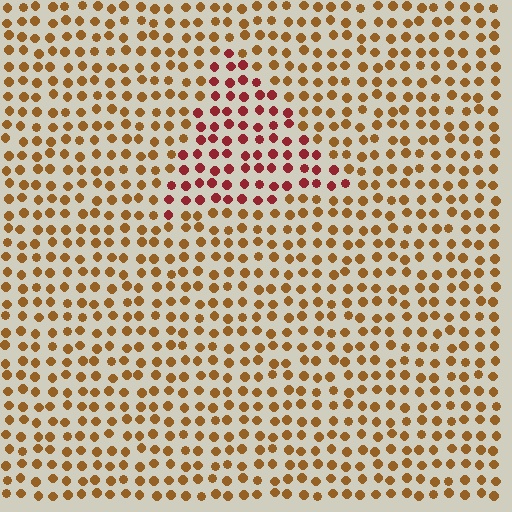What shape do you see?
I see a triangle.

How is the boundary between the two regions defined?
The boundary is defined purely by a slight shift in hue (about 40 degrees). Spacing, size, and orientation are identical on both sides.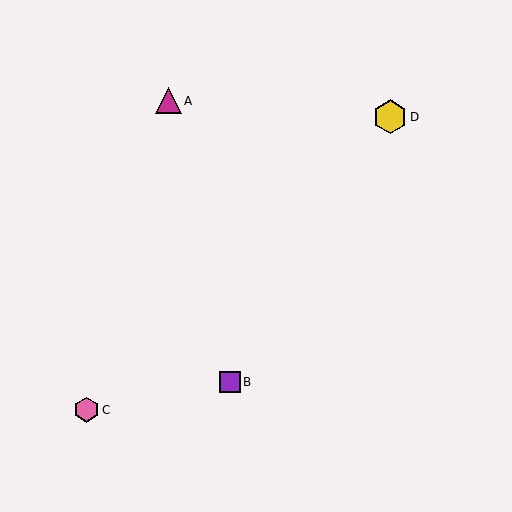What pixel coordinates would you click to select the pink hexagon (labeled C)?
Click at (87, 410) to select the pink hexagon C.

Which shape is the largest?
The yellow hexagon (labeled D) is the largest.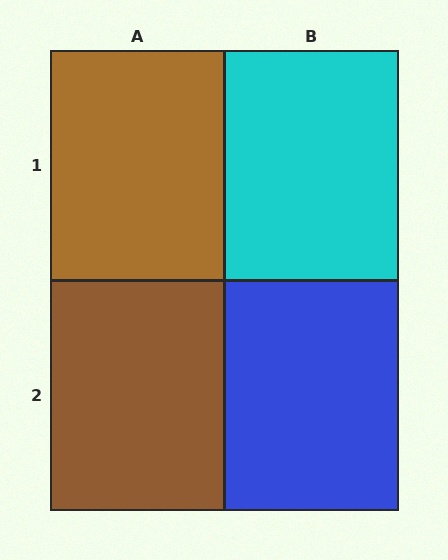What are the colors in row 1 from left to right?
Brown, cyan.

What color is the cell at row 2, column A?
Brown.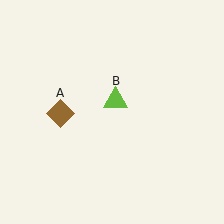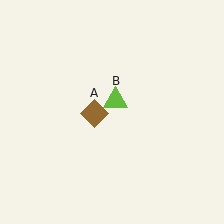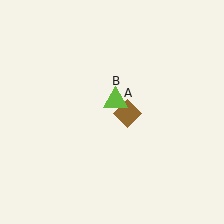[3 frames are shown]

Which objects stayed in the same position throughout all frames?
Lime triangle (object B) remained stationary.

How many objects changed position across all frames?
1 object changed position: brown diamond (object A).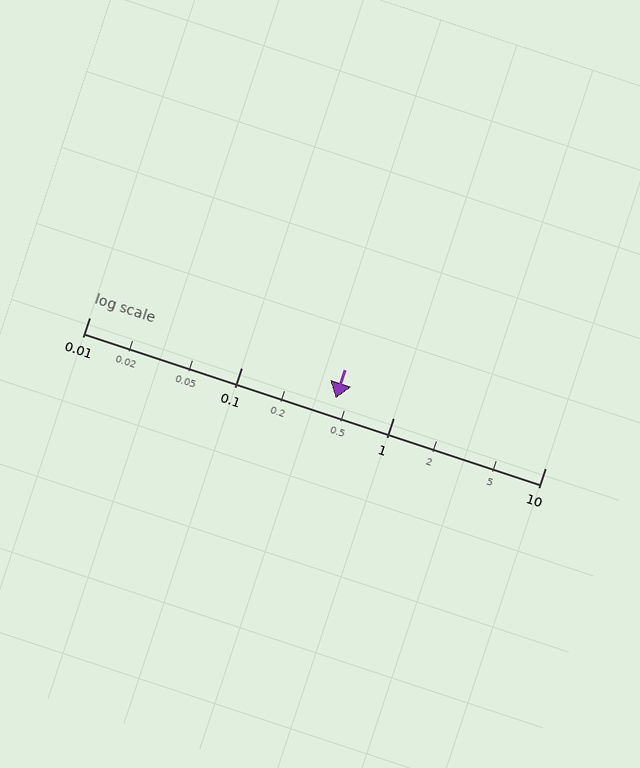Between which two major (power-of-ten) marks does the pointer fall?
The pointer is between 0.1 and 1.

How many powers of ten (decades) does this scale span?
The scale spans 3 decades, from 0.01 to 10.